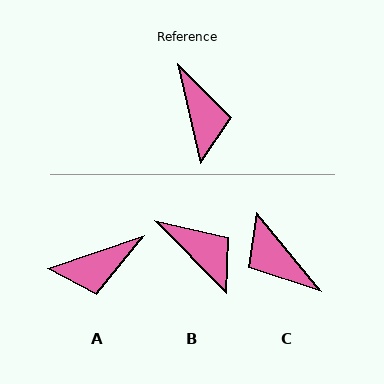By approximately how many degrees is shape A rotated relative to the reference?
Approximately 85 degrees clockwise.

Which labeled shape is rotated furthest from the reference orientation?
C, about 154 degrees away.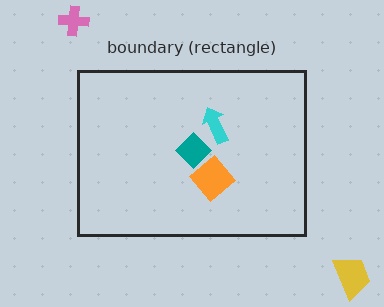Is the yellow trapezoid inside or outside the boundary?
Outside.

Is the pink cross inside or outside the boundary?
Outside.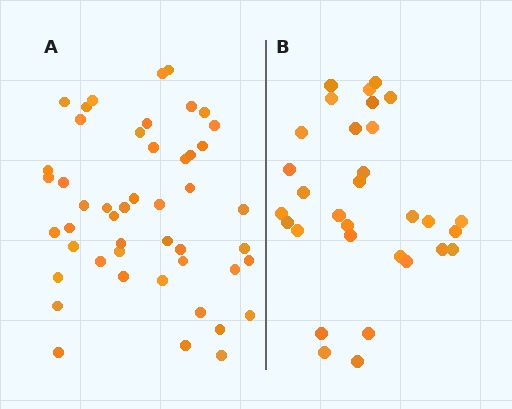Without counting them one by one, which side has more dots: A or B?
Region A (the left region) has more dots.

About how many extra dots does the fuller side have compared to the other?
Region A has approximately 15 more dots than region B.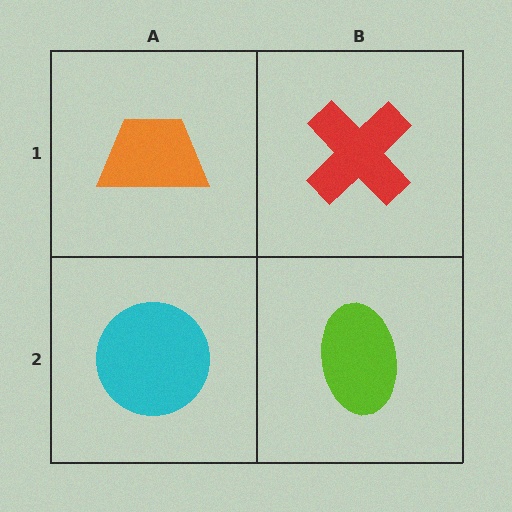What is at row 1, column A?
An orange trapezoid.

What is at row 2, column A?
A cyan circle.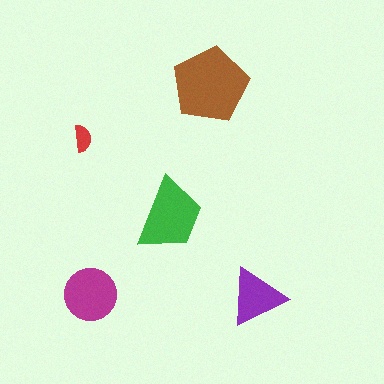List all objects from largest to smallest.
The brown pentagon, the green trapezoid, the magenta circle, the purple triangle, the red semicircle.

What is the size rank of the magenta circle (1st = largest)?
3rd.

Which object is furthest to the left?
The red semicircle is leftmost.